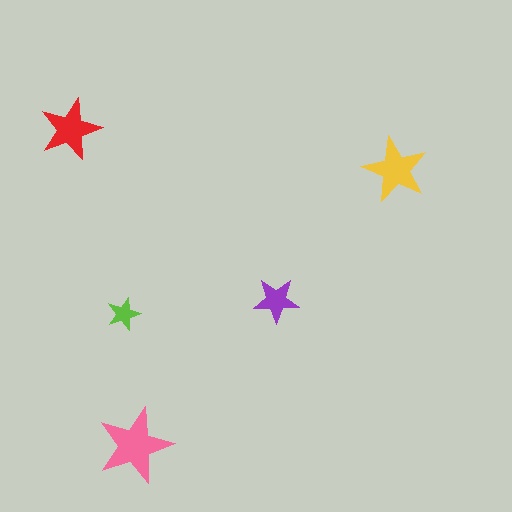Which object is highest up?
The red star is topmost.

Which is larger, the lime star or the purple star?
The purple one.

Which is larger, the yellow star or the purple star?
The yellow one.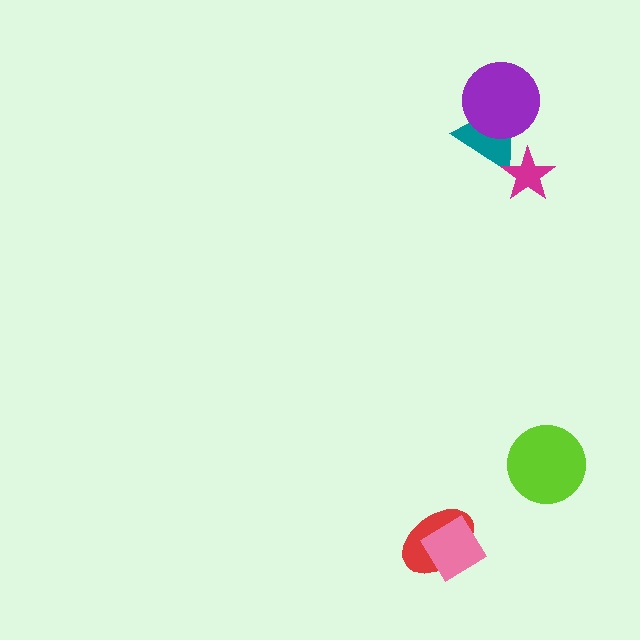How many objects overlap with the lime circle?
0 objects overlap with the lime circle.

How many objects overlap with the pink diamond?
1 object overlaps with the pink diamond.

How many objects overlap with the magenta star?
1 object overlaps with the magenta star.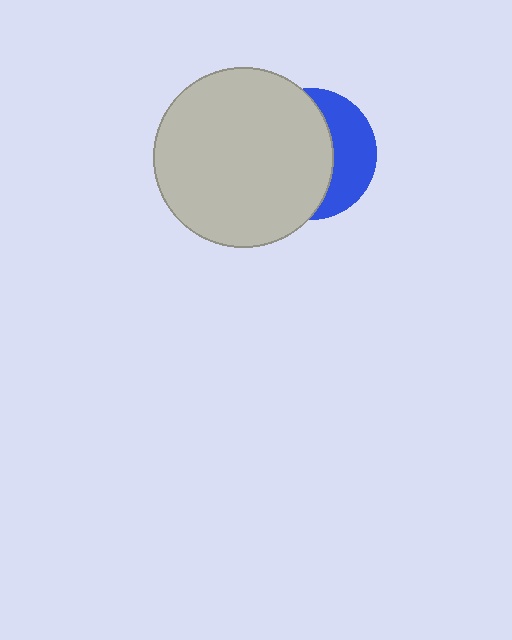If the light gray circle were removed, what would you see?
You would see the complete blue circle.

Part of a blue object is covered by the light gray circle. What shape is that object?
It is a circle.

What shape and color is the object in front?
The object in front is a light gray circle.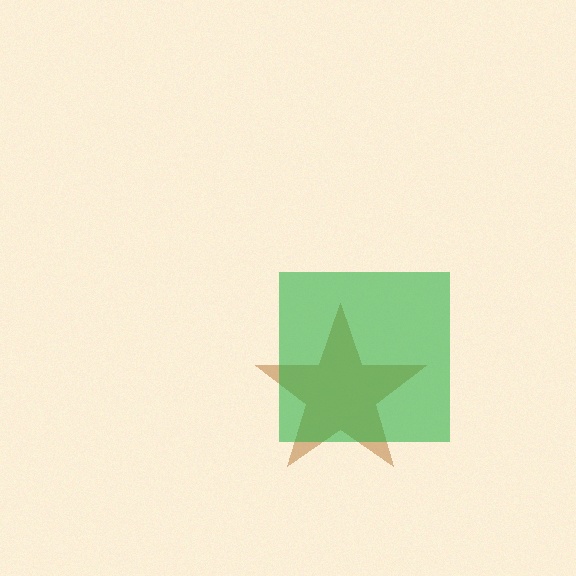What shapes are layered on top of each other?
The layered shapes are: a brown star, a green square.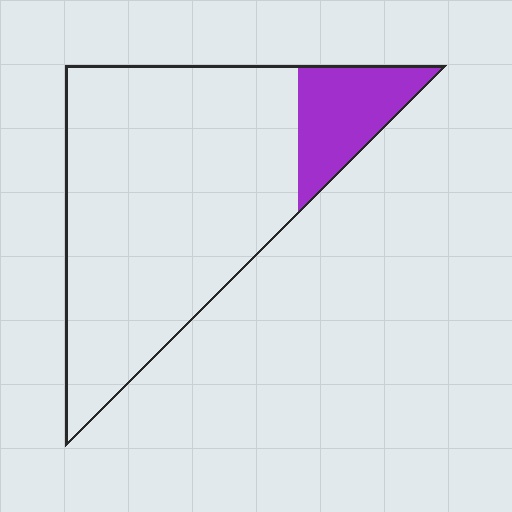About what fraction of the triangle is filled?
About one sixth (1/6).